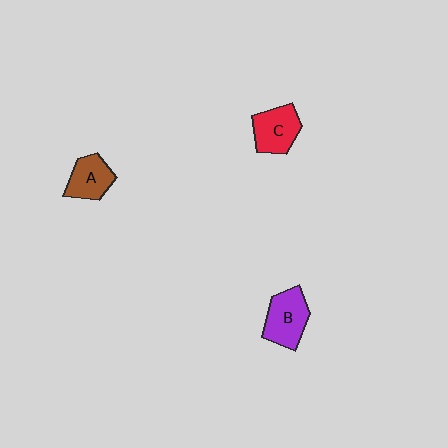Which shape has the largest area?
Shape B (purple).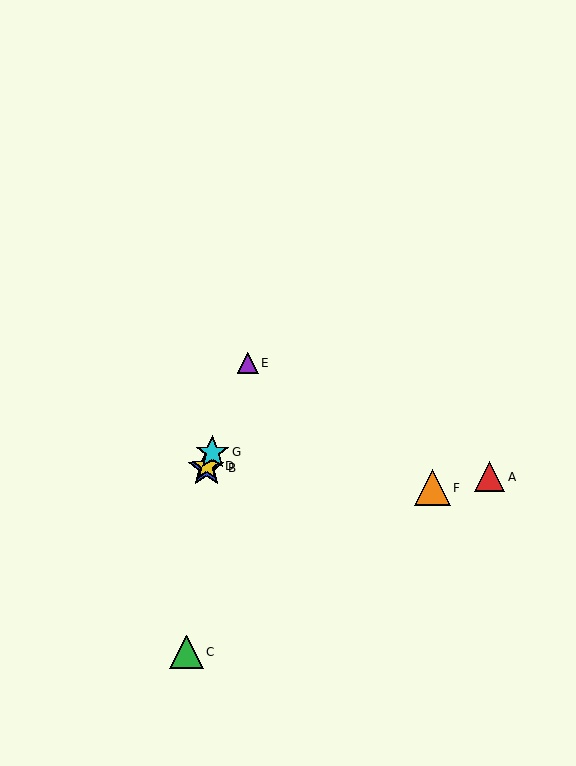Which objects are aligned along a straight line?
Objects B, D, E, G are aligned along a straight line.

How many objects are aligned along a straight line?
4 objects (B, D, E, G) are aligned along a straight line.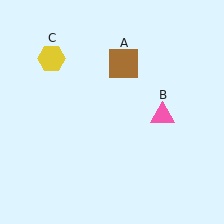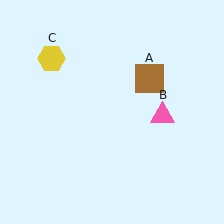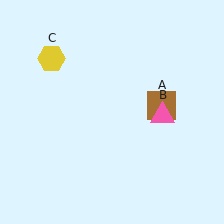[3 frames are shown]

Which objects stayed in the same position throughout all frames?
Pink triangle (object B) and yellow hexagon (object C) remained stationary.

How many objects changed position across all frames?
1 object changed position: brown square (object A).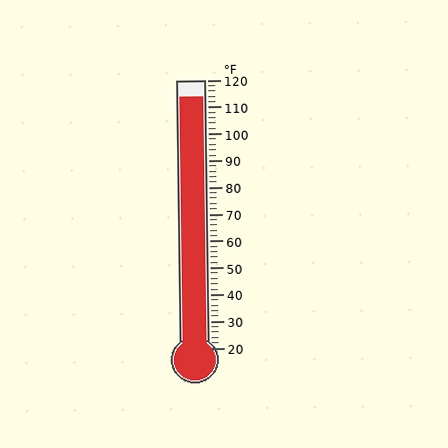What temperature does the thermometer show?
The thermometer shows approximately 114°F.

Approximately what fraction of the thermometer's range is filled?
The thermometer is filled to approximately 95% of its range.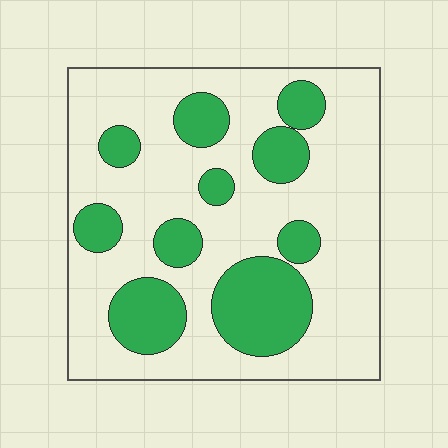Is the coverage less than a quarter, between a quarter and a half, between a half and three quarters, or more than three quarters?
Between a quarter and a half.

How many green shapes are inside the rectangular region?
10.